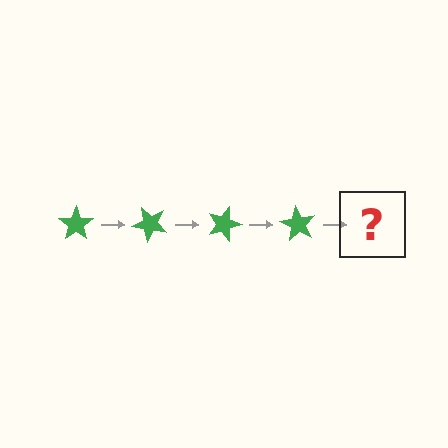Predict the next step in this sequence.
The next step is a green star rotated 180 degrees.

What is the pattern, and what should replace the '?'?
The pattern is that the star rotates 45 degrees each step. The '?' should be a green star rotated 180 degrees.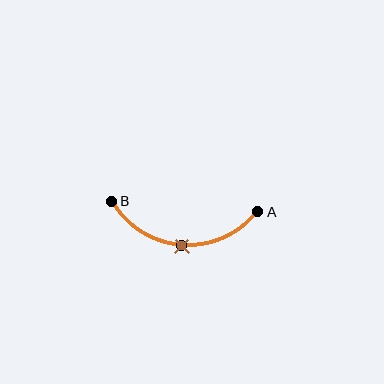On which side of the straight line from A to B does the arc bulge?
The arc bulges below the straight line connecting A and B.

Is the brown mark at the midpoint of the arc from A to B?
Yes. The brown mark lies on the arc at equal arc-length from both A and B — it is the arc midpoint.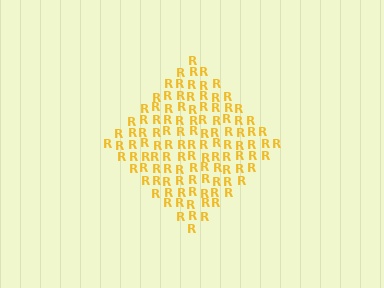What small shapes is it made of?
It is made of small letter R's.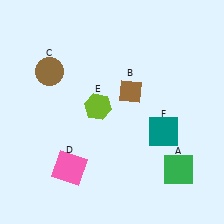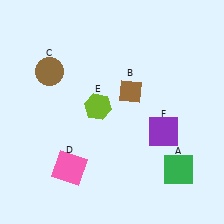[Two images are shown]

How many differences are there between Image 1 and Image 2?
There is 1 difference between the two images.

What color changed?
The square (F) changed from teal in Image 1 to purple in Image 2.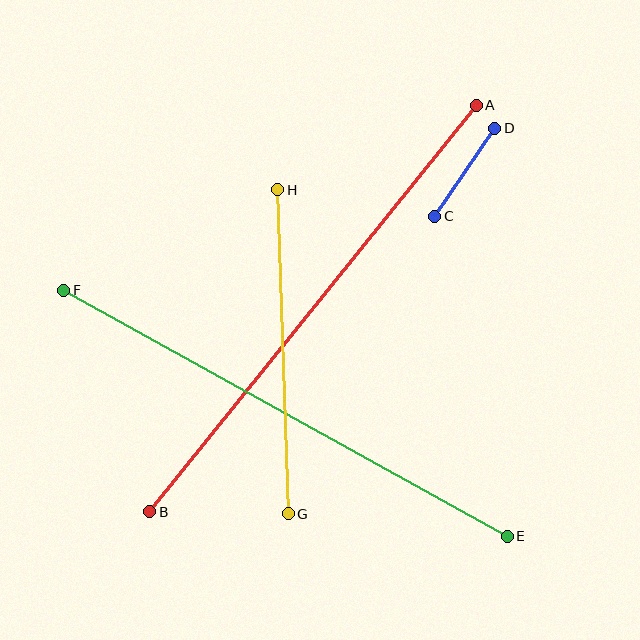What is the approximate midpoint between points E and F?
The midpoint is at approximately (286, 413) pixels.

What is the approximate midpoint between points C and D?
The midpoint is at approximately (465, 172) pixels.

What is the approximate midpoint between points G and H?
The midpoint is at approximately (283, 352) pixels.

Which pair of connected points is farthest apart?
Points A and B are farthest apart.